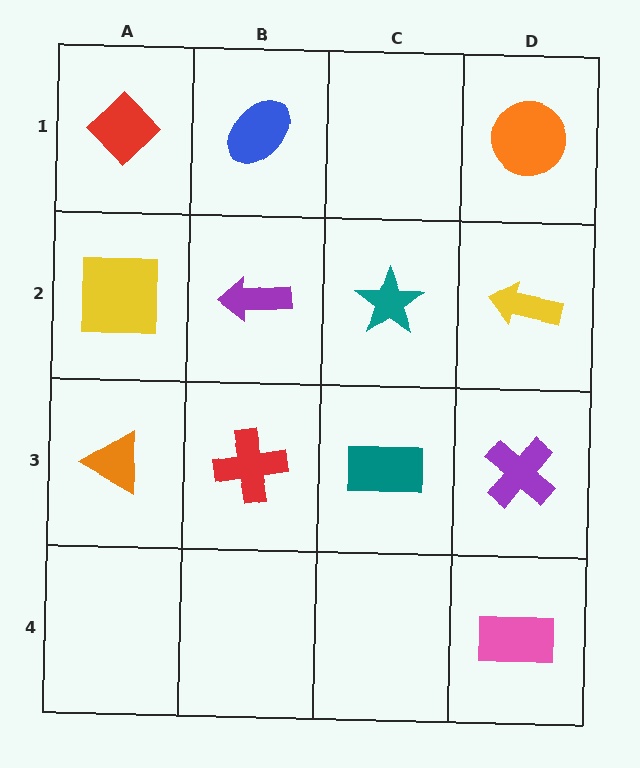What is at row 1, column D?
An orange circle.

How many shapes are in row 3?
4 shapes.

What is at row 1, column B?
A blue ellipse.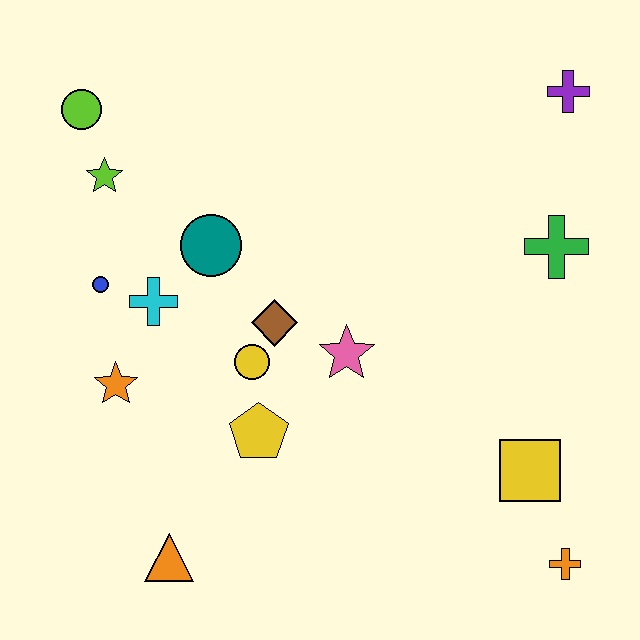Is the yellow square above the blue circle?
No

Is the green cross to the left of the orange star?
No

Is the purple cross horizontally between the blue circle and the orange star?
No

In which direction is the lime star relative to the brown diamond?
The lime star is to the left of the brown diamond.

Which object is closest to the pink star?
The brown diamond is closest to the pink star.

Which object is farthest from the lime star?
The orange cross is farthest from the lime star.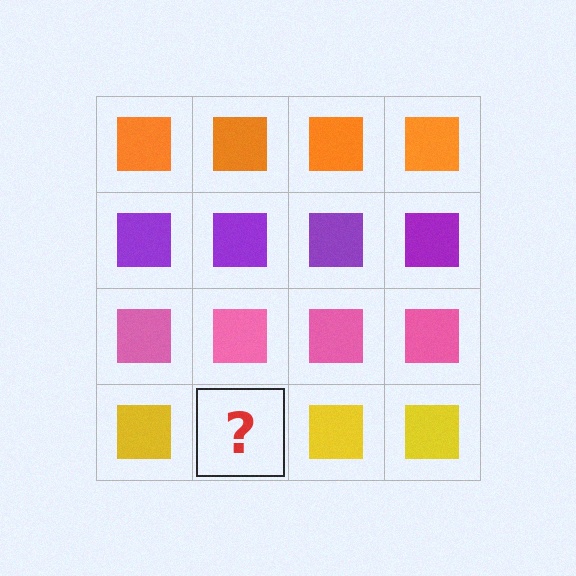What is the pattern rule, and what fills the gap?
The rule is that each row has a consistent color. The gap should be filled with a yellow square.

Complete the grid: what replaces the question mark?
The question mark should be replaced with a yellow square.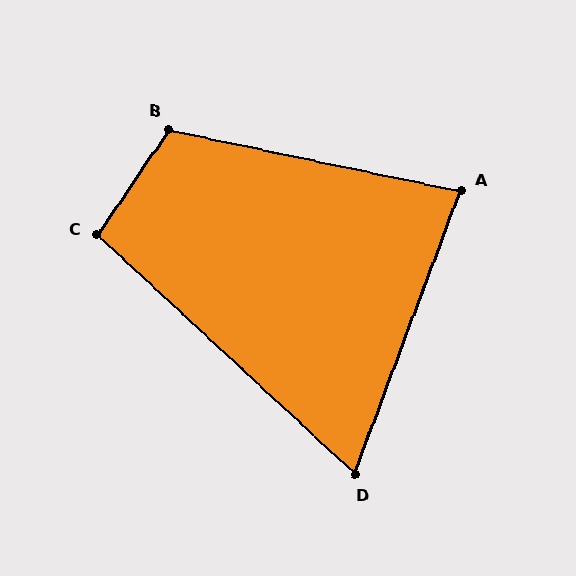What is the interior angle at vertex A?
Approximately 81 degrees (acute).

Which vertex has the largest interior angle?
B, at approximately 112 degrees.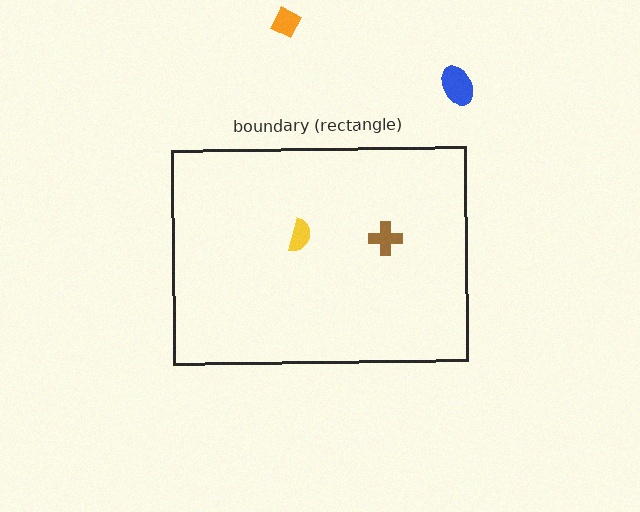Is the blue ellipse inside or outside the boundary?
Outside.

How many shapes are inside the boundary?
2 inside, 2 outside.